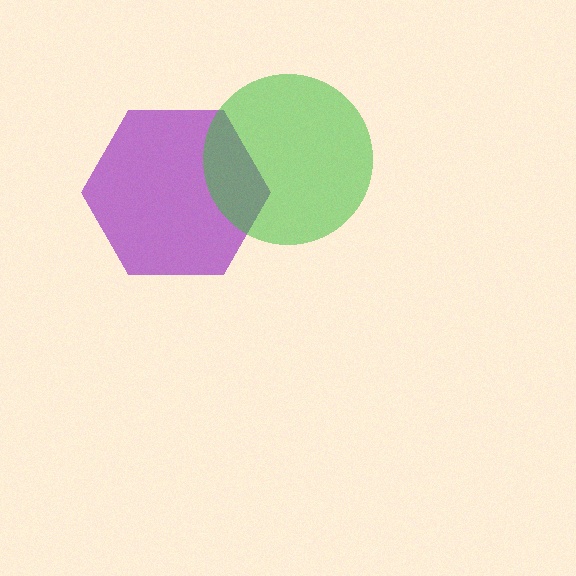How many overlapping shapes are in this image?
There are 2 overlapping shapes in the image.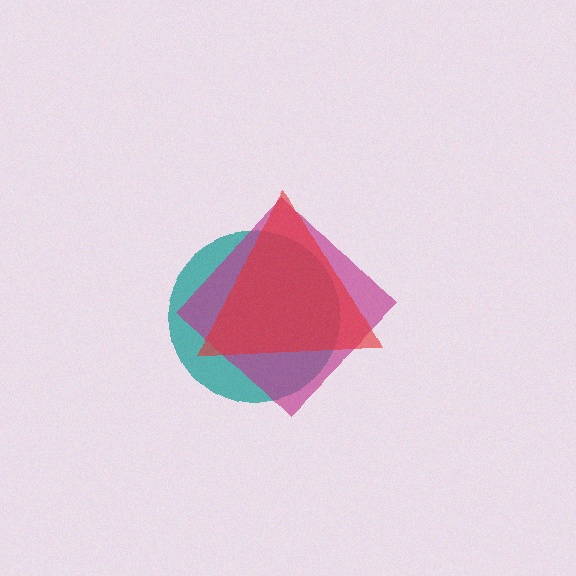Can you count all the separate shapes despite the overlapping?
Yes, there are 3 separate shapes.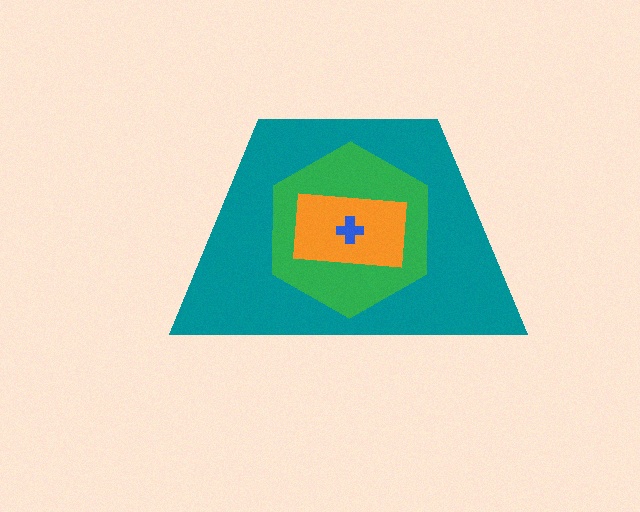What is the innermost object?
The blue cross.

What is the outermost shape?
The teal trapezoid.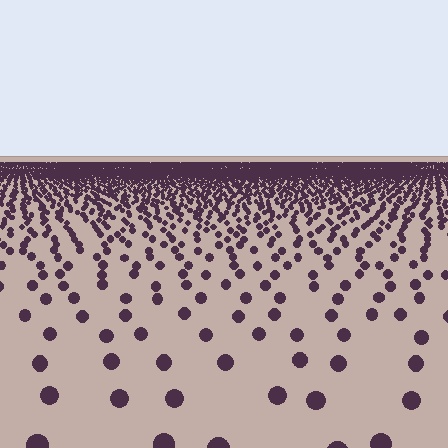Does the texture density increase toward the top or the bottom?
Density increases toward the top.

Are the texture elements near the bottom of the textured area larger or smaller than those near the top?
Larger. Near the bottom, elements are closer to the viewer and appear at a bigger on-screen size.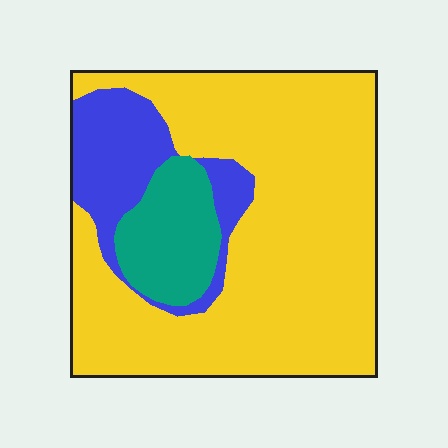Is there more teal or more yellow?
Yellow.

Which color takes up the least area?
Teal, at roughly 10%.